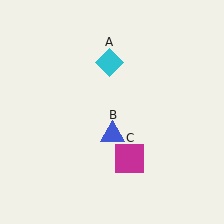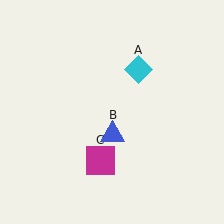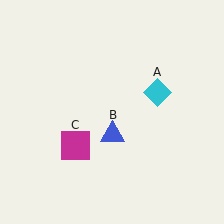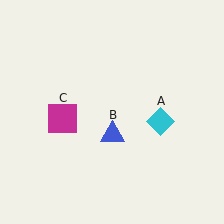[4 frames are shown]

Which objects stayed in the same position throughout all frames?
Blue triangle (object B) remained stationary.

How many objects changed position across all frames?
2 objects changed position: cyan diamond (object A), magenta square (object C).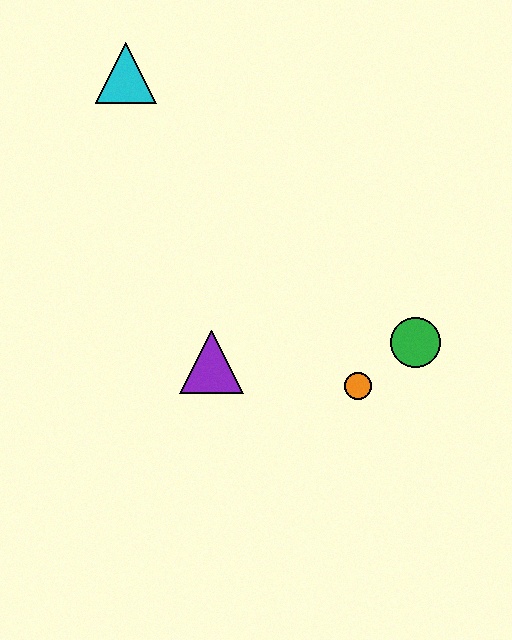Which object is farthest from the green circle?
The cyan triangle is farthest from the green circle.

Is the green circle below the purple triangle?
No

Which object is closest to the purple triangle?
The orange circle is closest to the purple triangle.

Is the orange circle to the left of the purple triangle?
No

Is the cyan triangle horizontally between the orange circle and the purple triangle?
No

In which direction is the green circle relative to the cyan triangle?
The green circle is to the right of the cyan triangle.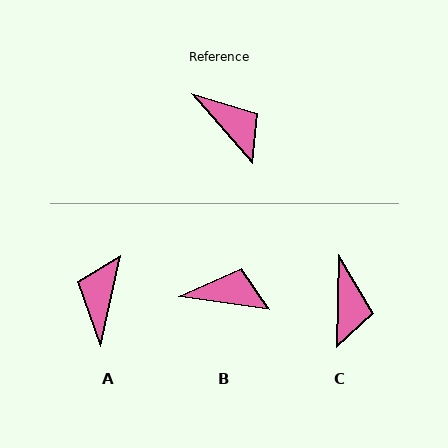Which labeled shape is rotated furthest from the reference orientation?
A, about 126 degrees away.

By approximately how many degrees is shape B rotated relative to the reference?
Approximately 40 degrees counter-clockwise.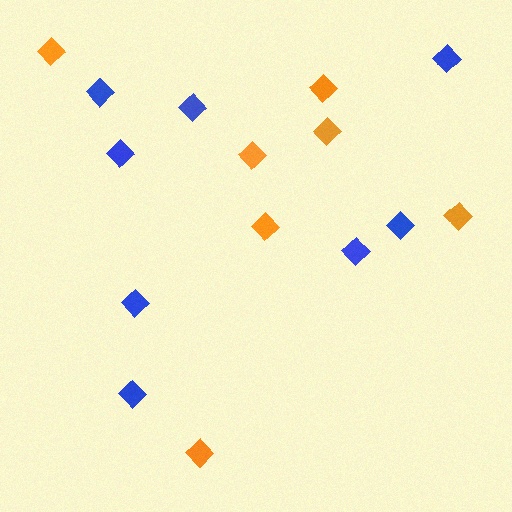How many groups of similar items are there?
There are 2 groups: one group of orange diamonds (7) and one group of blue diamonds (8).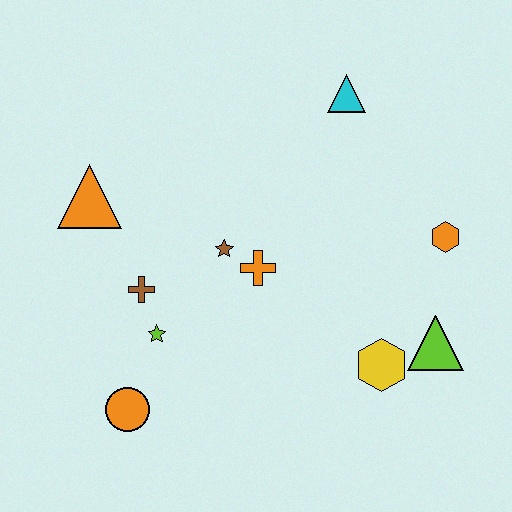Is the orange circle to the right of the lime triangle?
No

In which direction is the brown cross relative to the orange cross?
The brown cross is to the left of the orange cross.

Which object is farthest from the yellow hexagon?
The orange triangle is farthest from the yellow hexagon.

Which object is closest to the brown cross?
The lime star is closest to the brown cross.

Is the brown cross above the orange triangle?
No